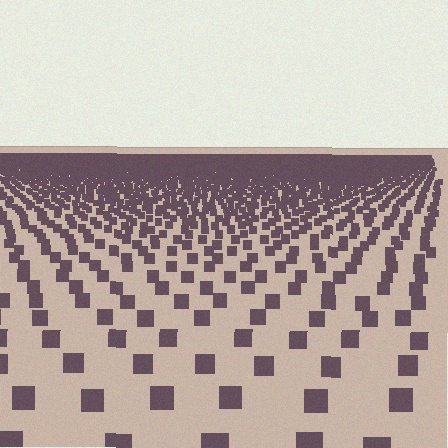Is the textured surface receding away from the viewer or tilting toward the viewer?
The surface is receding away from the viewer. Texture elements get smaller and denser toward the top.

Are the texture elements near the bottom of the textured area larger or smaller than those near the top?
Larger. Near the bottom, elements are closer to the viewer and appear at a bigger on-screen size.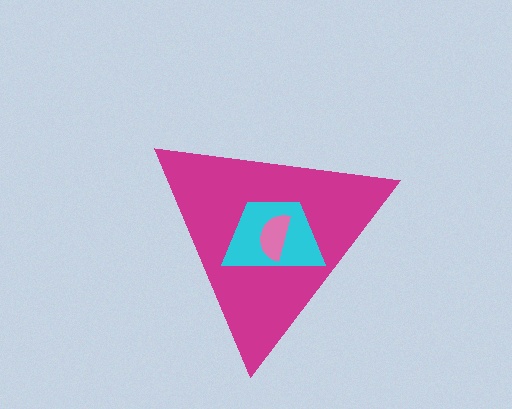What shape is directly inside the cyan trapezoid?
The pink semicircle.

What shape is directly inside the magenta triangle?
The cyan trapezoid.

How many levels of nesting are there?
3.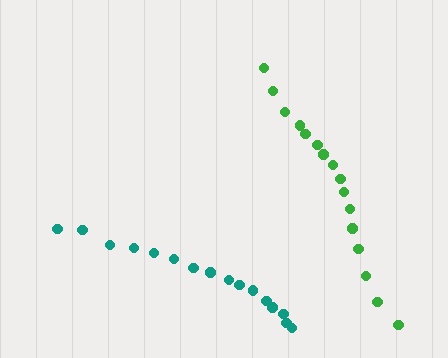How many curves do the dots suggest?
There are 2 distinct paths.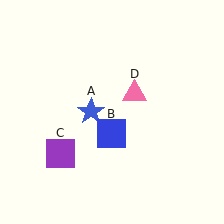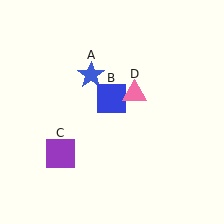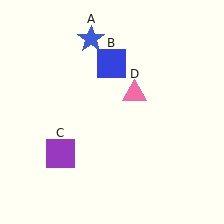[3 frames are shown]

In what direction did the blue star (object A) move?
The blue star (object A) moved up.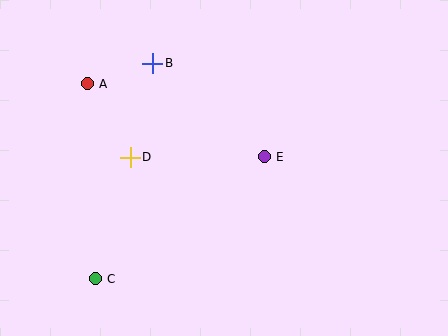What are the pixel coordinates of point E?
Point E is at (264, 157).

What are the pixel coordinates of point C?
Point C is at (95, 279).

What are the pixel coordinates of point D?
Point D is at (130, 157).